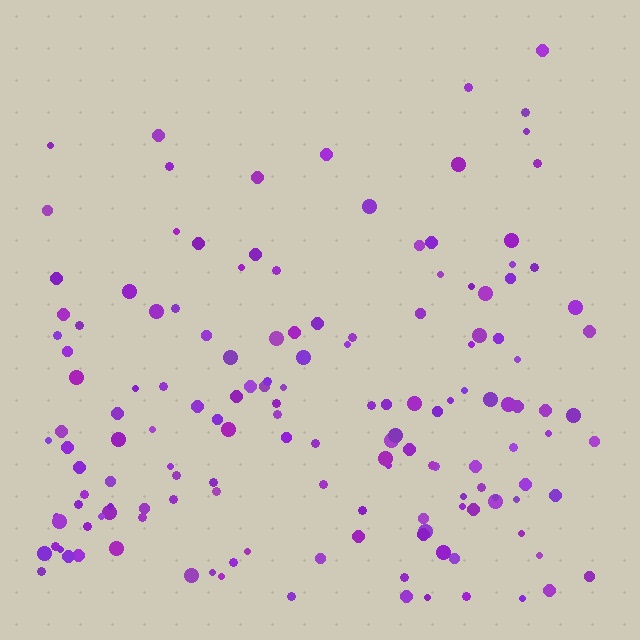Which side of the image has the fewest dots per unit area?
The top.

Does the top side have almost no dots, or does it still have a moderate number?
Still a moderate number, just noticeably fewer than the bottom.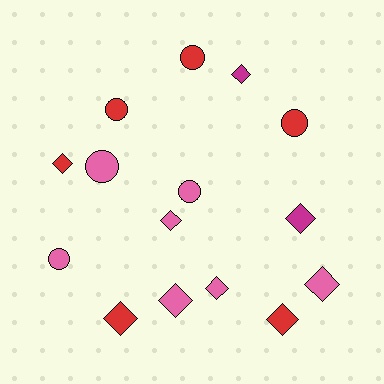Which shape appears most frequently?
Diamond, with 9 objects.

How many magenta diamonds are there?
There are 2 magenta diamonds.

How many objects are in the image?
There are 15 objects.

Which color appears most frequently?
Pink, with 7 objects.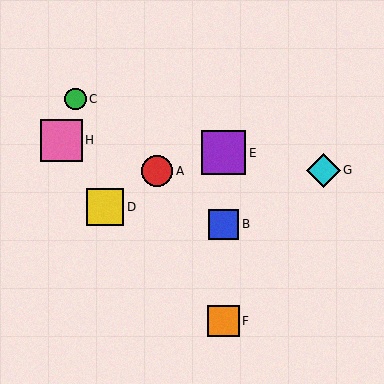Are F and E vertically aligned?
Yes, both are at x≈223.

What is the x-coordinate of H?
Object H is at x≈61.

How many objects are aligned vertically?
3 objects (B, E, F) are aligned vertically.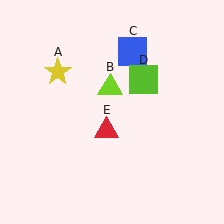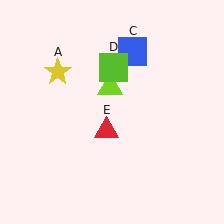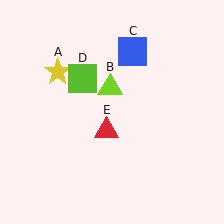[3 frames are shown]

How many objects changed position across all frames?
1 object changed position: lime square (object D).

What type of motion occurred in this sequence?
The lime square (object D) rotated counterclockwise around the center of the scene.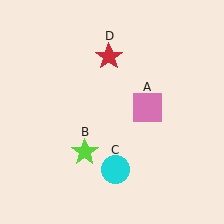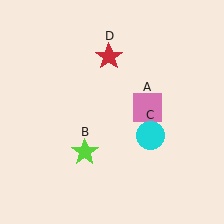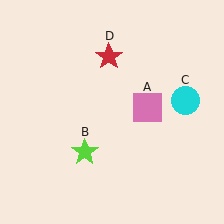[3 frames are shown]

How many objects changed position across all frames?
1 object changed position: cyan circle (object C).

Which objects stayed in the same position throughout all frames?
Pink square (object A) and lime star (object B) and red star (object D) remained stationary.